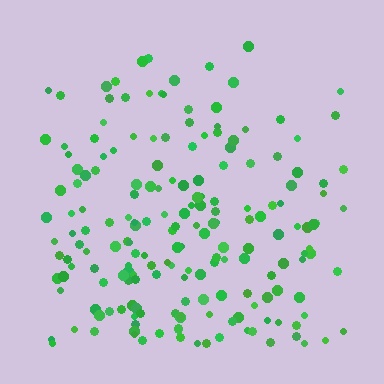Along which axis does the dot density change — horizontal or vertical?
Vertical.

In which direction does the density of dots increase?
From top to bottom, with the bottom side densest.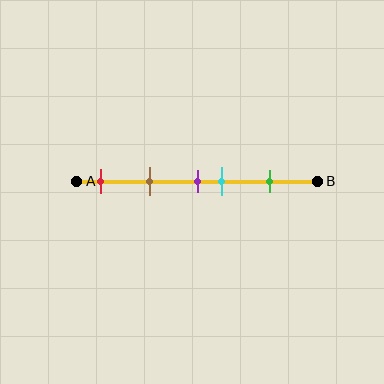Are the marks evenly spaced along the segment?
No, the marks are not evenly spaced.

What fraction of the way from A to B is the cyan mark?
The cyan mark is approximately 60% (0.6) of the way from A to B.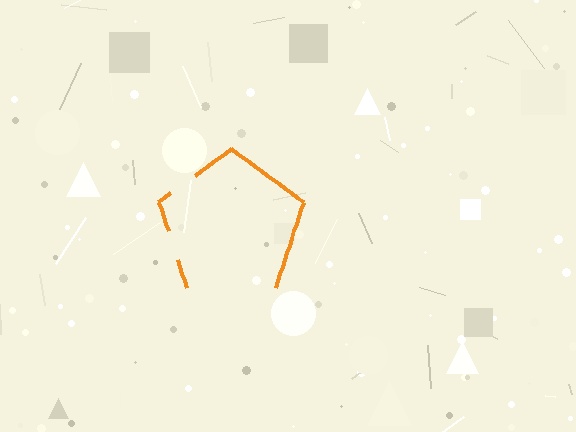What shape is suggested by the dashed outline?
The dashed outline suggests a pentagon.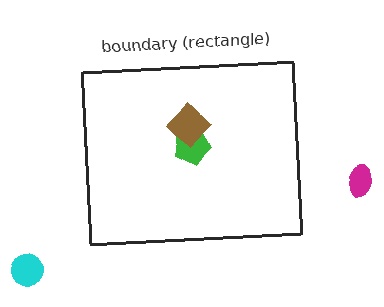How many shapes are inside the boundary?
2 inside, 2 outside.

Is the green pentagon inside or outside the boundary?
Inside.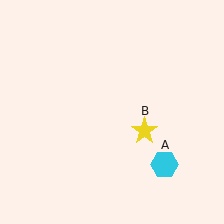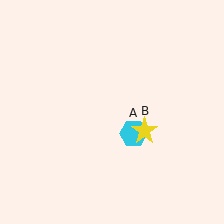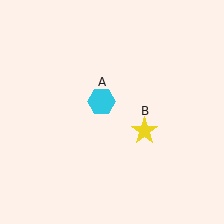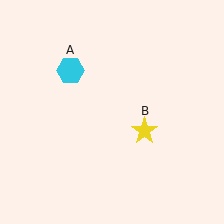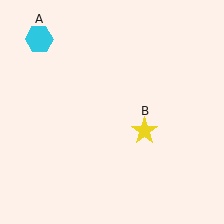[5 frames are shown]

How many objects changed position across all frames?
1 object changed position: cyan hexagon (object A).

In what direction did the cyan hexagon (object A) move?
The cyan hexagon (object A) moved up and to the left.